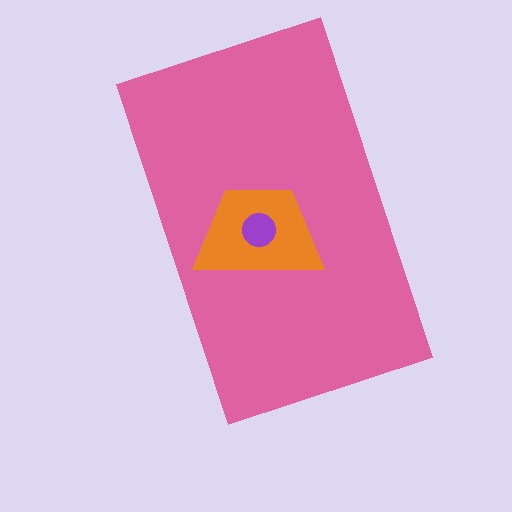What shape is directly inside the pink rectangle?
The orange trapezoid.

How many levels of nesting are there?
3.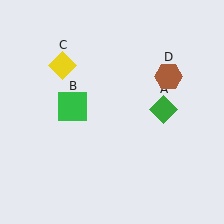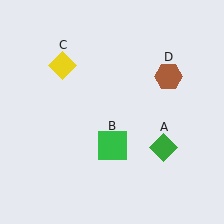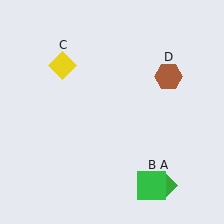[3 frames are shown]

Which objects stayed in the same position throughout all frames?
Yellow diamond (object C) and brown hexagon (object D) remained stationary.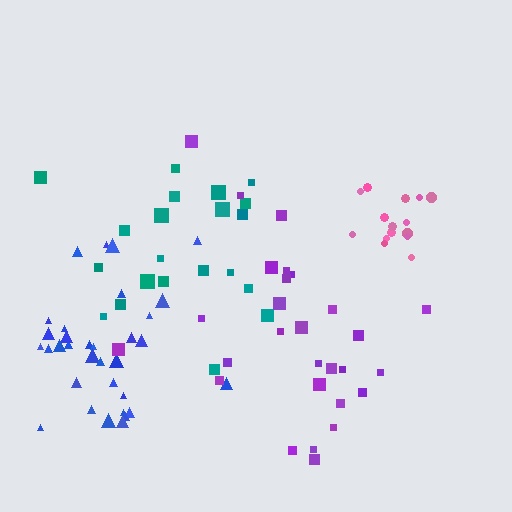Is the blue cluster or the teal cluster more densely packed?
Blue.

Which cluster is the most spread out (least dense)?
Teal.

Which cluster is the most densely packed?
Pink.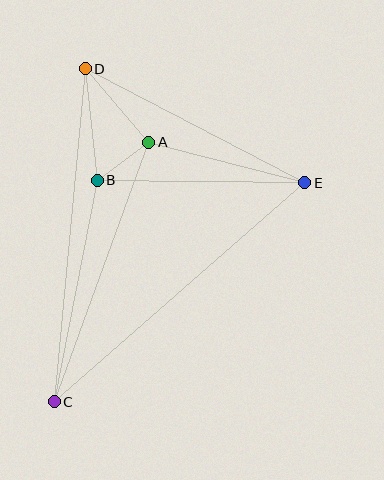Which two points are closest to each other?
Points A and B are closest to each other.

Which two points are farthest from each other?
Points C and D are farthest from each other.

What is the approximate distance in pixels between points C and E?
The distance between C and E is approximately 333 pixels.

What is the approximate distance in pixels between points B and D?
The distance between B and D is approximately 112 pixels.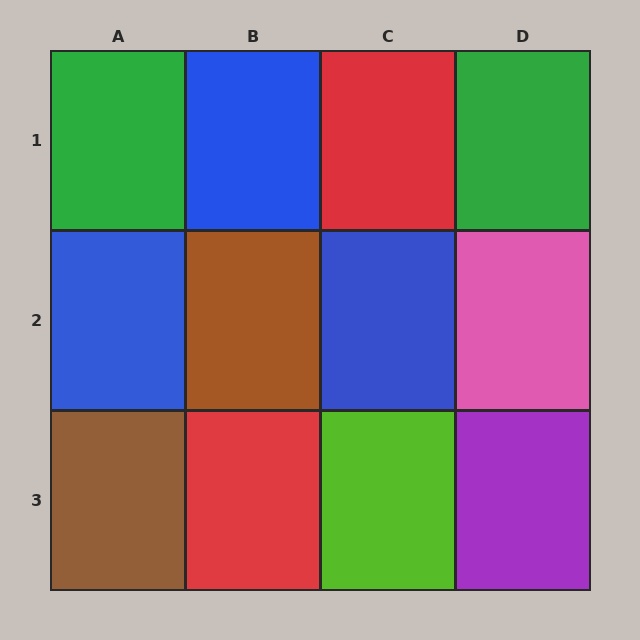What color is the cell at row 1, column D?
Green.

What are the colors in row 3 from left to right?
Brown, red, lime, purple.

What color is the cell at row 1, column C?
Red.